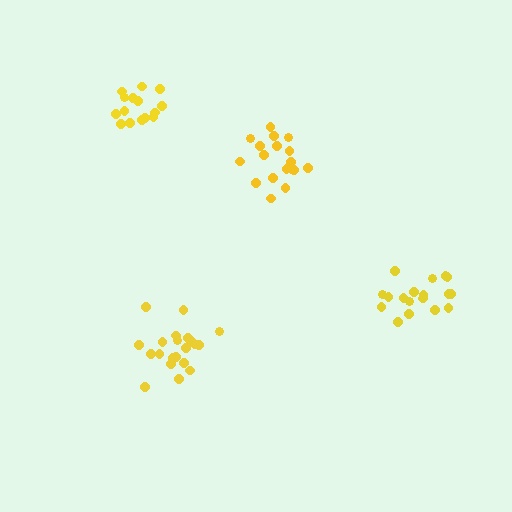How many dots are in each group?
Group 1: 15 dots, Group 2: 21 dots, Group 3: 18 dots, Group 4: 18 dots (72 total).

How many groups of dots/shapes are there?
There are 4 groups.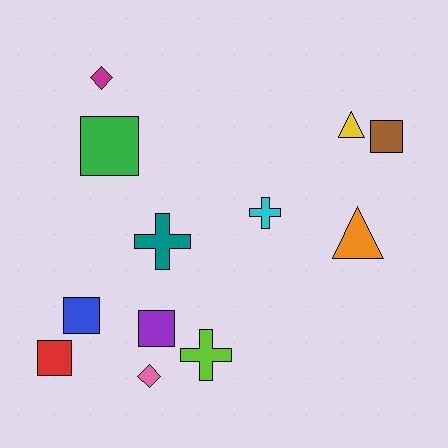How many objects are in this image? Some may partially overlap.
There are 12 objects.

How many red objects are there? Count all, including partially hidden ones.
There is 1 red object.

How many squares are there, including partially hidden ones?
There are 5 squares.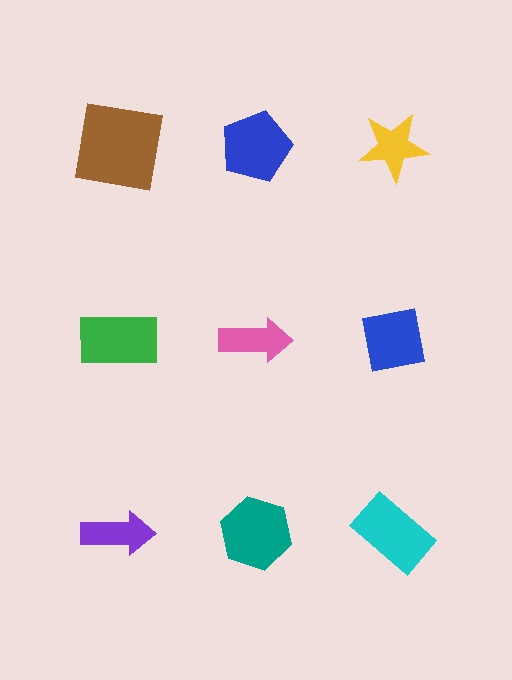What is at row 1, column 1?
A brown square.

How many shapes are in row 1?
3 shapes.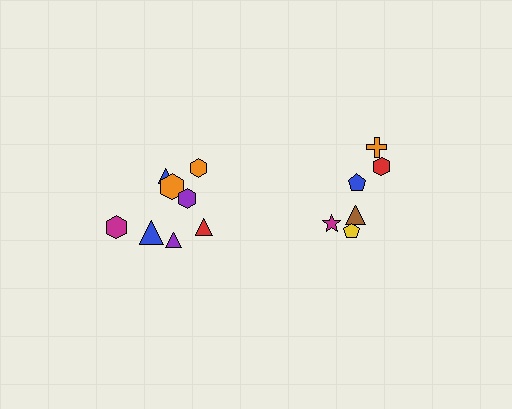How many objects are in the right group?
There are 6 objects.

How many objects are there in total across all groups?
There are 14 objects.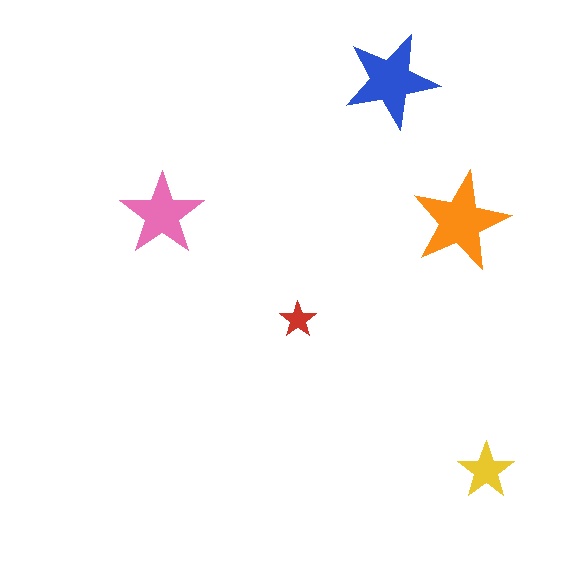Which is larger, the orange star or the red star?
The orange one.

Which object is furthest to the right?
The yellow star is rightmost.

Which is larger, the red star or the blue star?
The blue one.